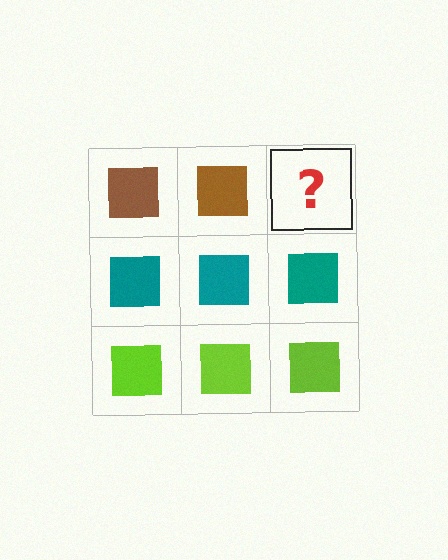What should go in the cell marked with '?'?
The missing cell should contain a brown square.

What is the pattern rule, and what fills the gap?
The rule is that each row has a consistent color. The gap should be filled with a brown square.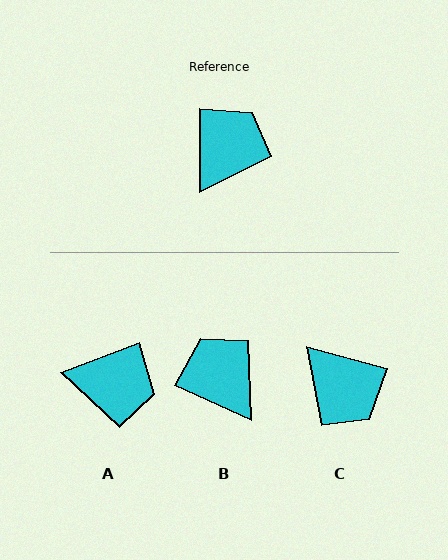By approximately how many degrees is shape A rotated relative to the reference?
Approximately 69 degrees clockwise.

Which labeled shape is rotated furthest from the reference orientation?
C, about 106 degrees away.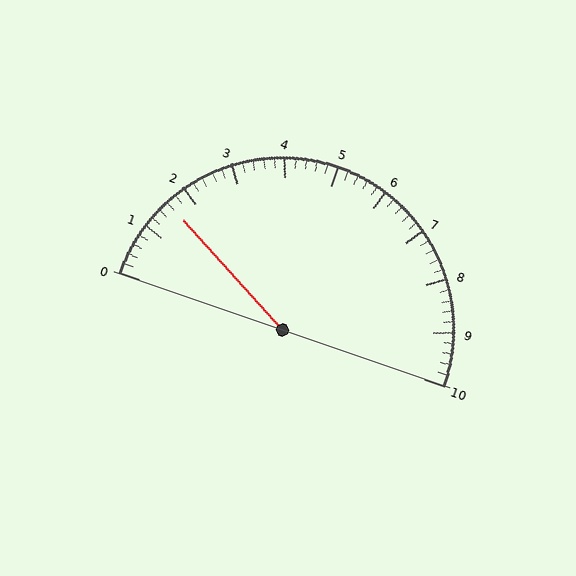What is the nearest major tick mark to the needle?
The nearest major tick mark is 2.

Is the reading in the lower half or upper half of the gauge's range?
The reading is in the lower half of the range (0 to 10).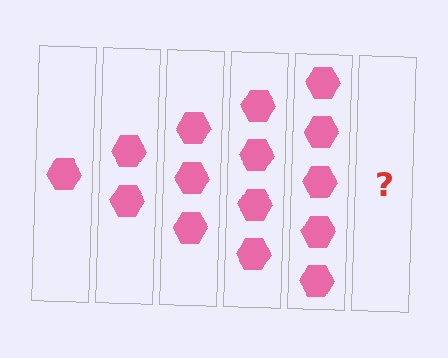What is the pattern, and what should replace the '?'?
The pattern is that each step adds one more hexagon. The '?' should be 6 hexagons.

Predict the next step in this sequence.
The next step is 6 hexagons.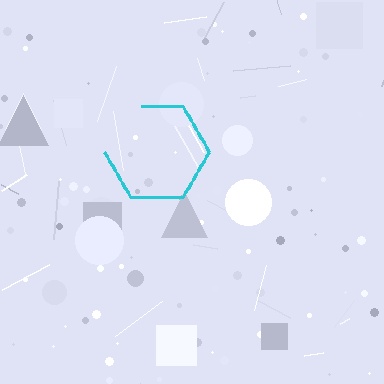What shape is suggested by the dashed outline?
The dashed outline suggests a hexagon.